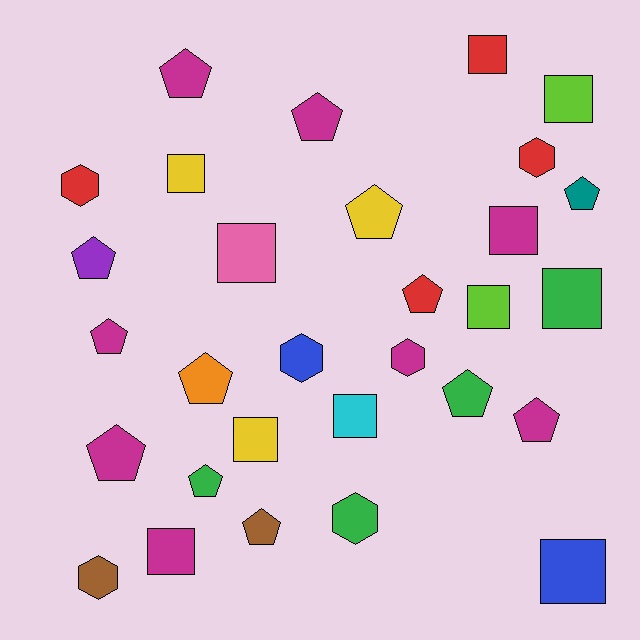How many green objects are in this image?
There are 4 green objects.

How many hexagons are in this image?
There are 6 hexagons.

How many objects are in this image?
There are 30 objects.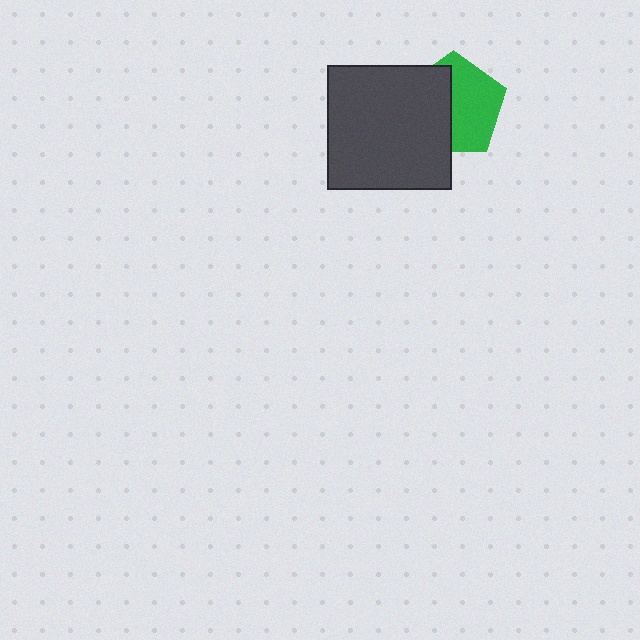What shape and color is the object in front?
The object in front is a dark gray square.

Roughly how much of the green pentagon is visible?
About half of it is visible (roughly 54%).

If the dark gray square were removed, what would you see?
You would see the complete green pentagon.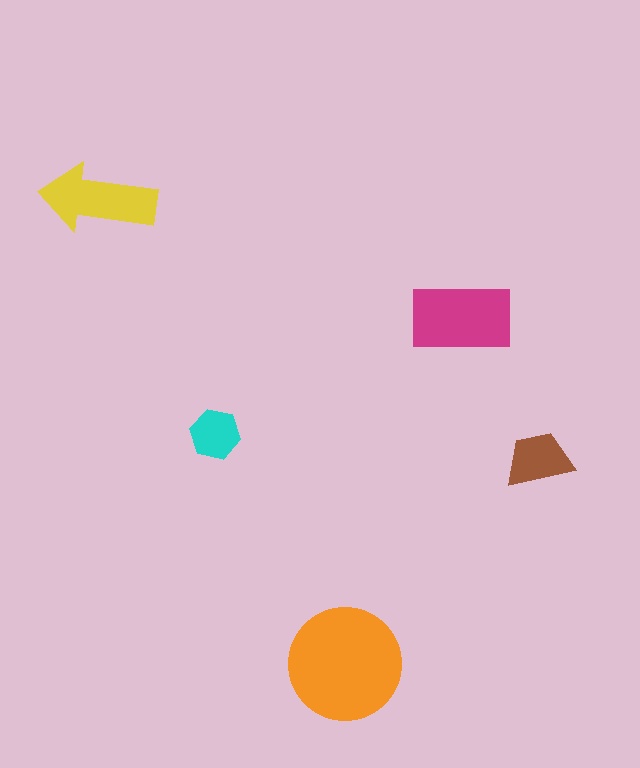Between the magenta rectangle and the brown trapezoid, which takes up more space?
The magenta rectangle.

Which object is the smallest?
The cyan hexagon.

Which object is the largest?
The orange circle.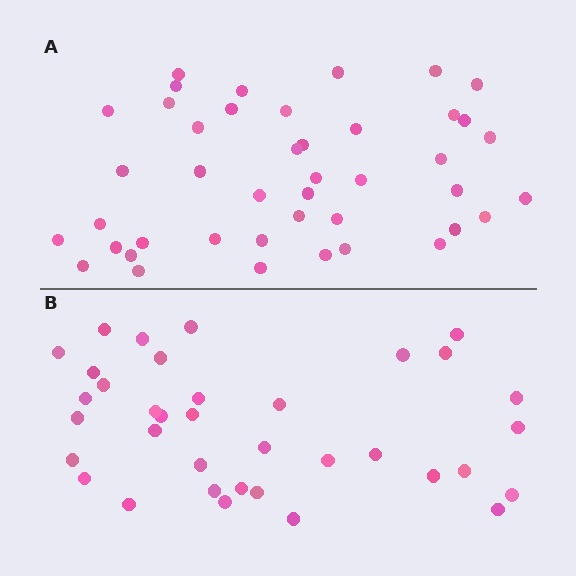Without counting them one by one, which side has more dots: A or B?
Region A (the top region) has more dots.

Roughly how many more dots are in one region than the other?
Region A has roughly 8 or so more dots than region B.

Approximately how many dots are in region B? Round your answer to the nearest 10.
About 40 dots. (The exact count is 36, which rounds to 40.)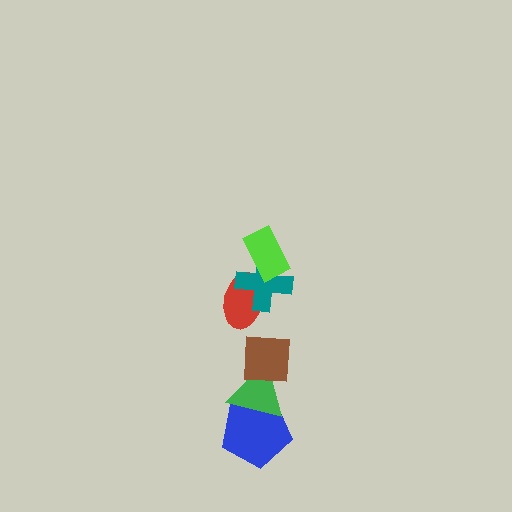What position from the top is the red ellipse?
The red ellipse is 3rd from the top.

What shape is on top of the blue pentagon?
The green triangle is on top of the blue pentagon.